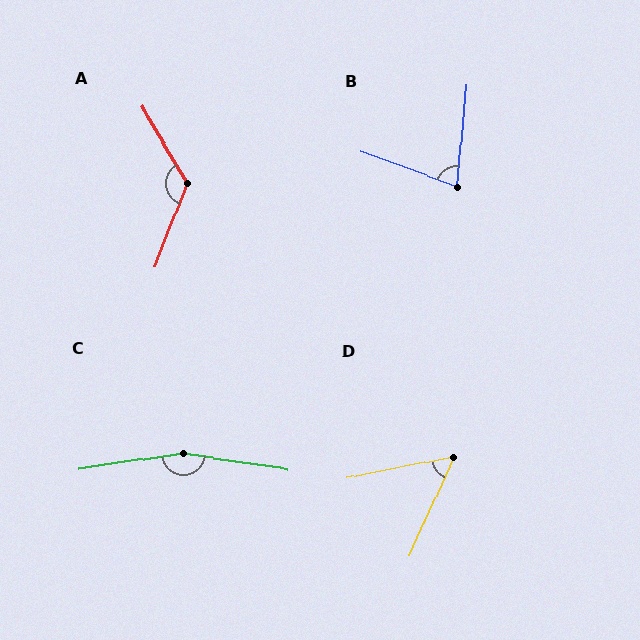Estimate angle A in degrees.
Approximately 128 degrees.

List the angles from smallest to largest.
D (55°), B (75°), A (128°), C (163°).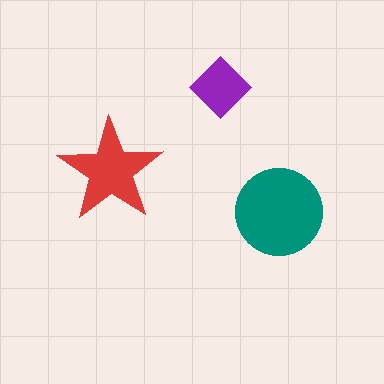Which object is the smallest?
The purple diamond.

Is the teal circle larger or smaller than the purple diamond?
Larger.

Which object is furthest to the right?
The teal circle is rightmost.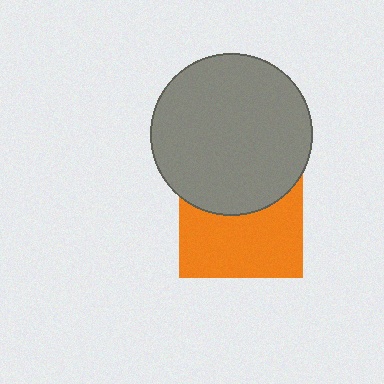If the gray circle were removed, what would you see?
You would see the complete orange square.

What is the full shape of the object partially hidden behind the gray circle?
The partially hidden object is an orange square.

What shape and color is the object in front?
The object in front is a gray circle.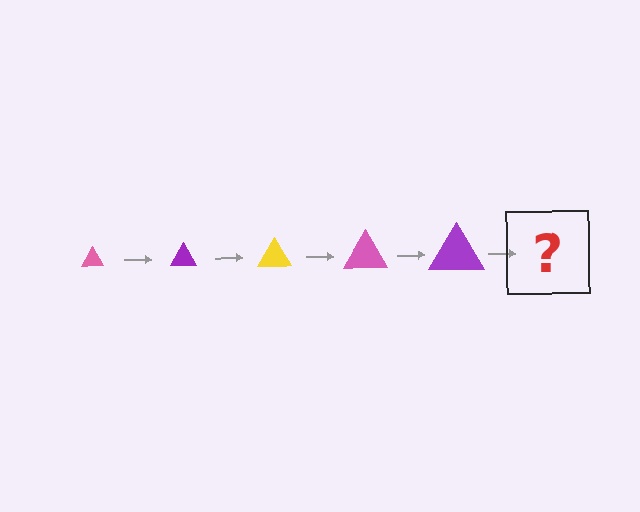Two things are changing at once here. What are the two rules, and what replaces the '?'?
The two rules are that the triangle grows larger each step and the color cycles through pink, purple, and yellow. The '?' should be a yellow triangle, larger than the previous one.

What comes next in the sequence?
The next element should be a yellow triangle, larger than the previous one.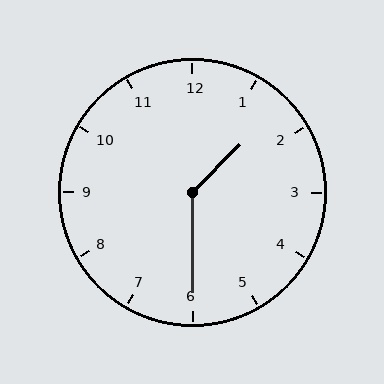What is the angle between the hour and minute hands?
Approximately 135 degrees.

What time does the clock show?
1:30.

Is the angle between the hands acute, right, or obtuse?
It is obtuse.